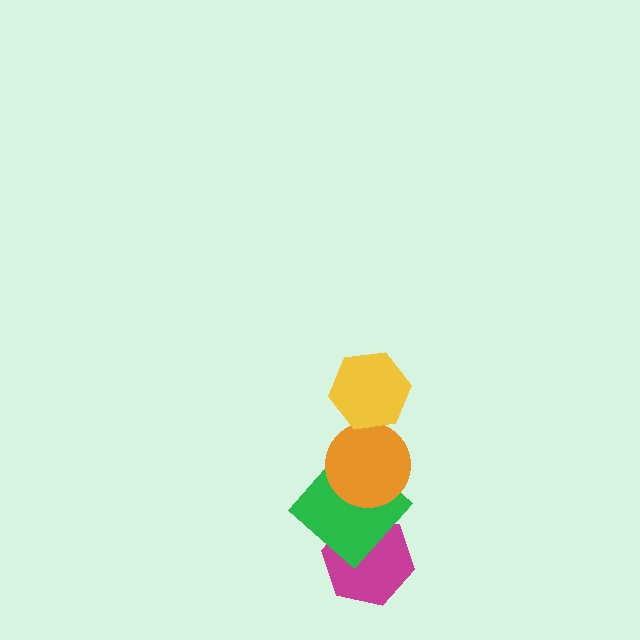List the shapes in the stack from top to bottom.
From top to bottom: the yellow hexagon, the orange circle, the green diamond, the magenta hexagon.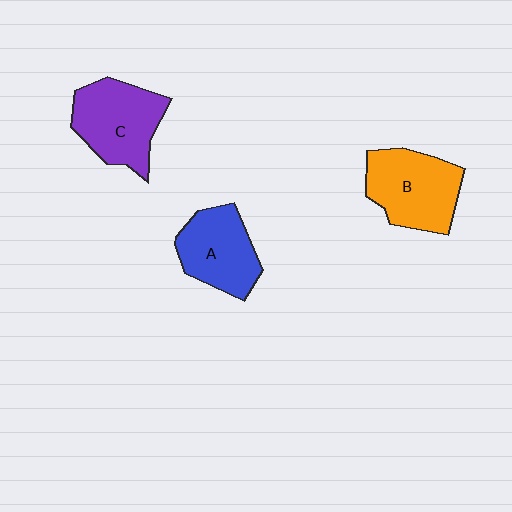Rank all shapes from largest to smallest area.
From largest to smallest: B (orange), C (purple), A (blue).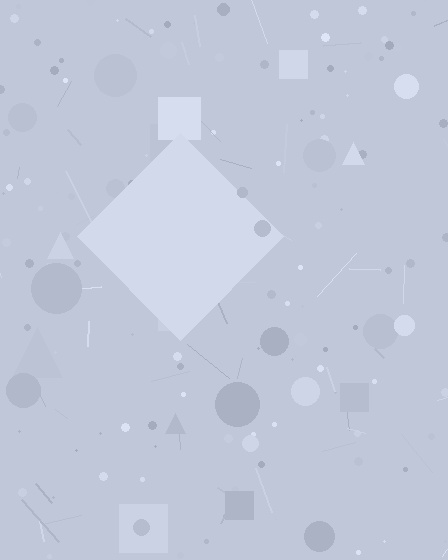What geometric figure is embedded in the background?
A diamond is embedded in the background.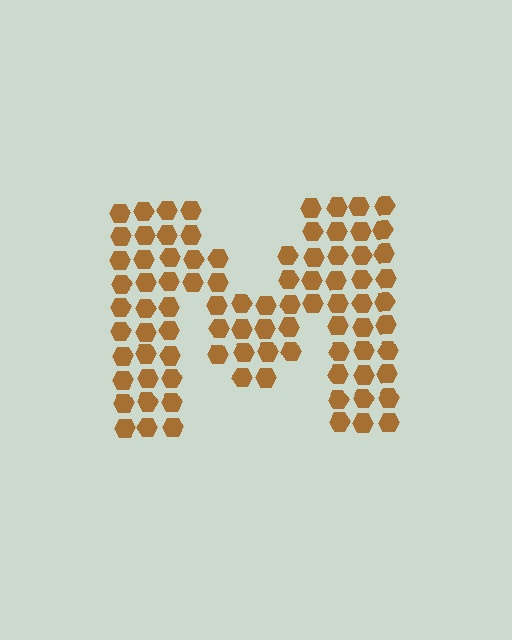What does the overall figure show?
The overall figure shows the letter M.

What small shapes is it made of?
It is made of small hexagons.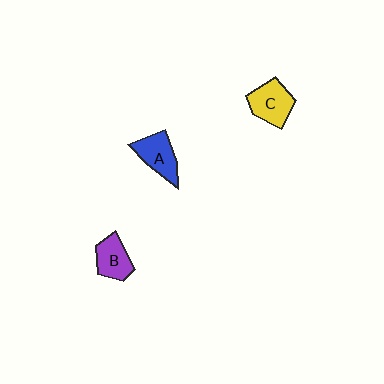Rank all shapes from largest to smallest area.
From largest to smallest: C (yellow), A (blue), B (purple).